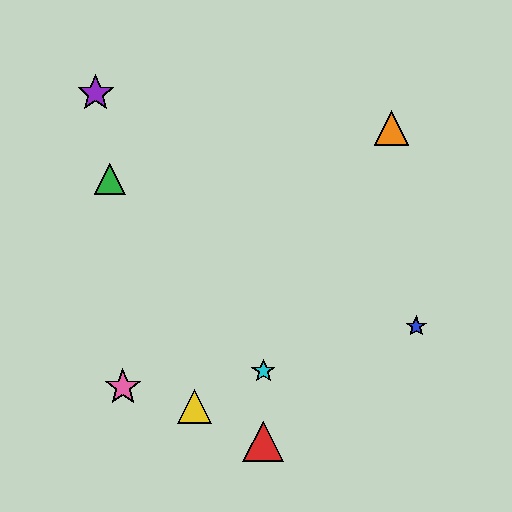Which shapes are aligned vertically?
The red triangle, the cyan star are aligned vertically.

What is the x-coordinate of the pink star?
The pink star is at x≈123.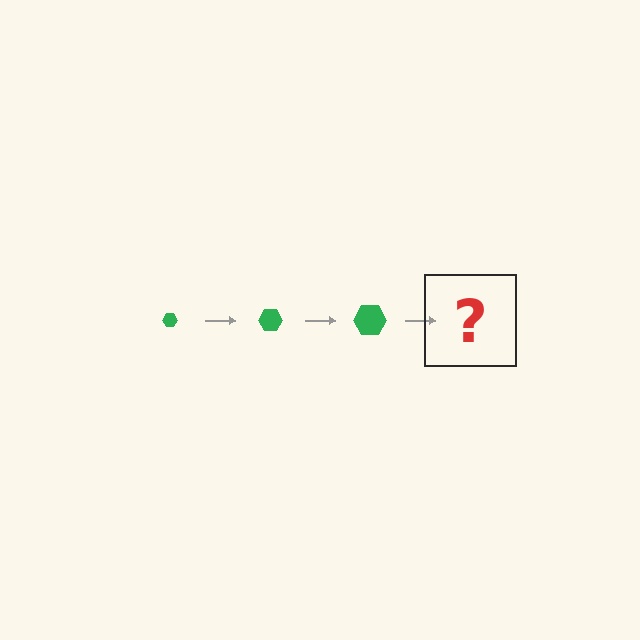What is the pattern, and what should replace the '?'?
The pattern is that the hexagon gets progressively larger each step. The '?' should be a green hexagon, larger than the previous one.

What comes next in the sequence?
The next element should be a green hexagon, larger than the previous one.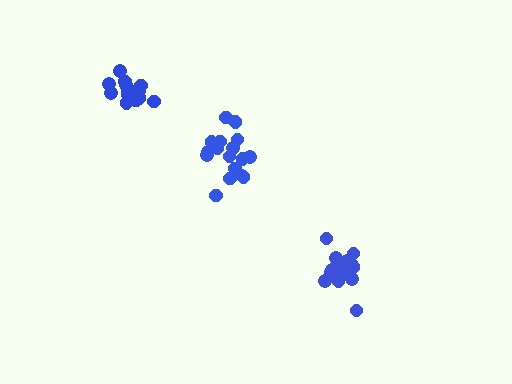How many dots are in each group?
Group 1: 17 dots, Group 2: 17 dots, Group 3: 17 dots (51 total).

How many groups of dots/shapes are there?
There are 3 groups.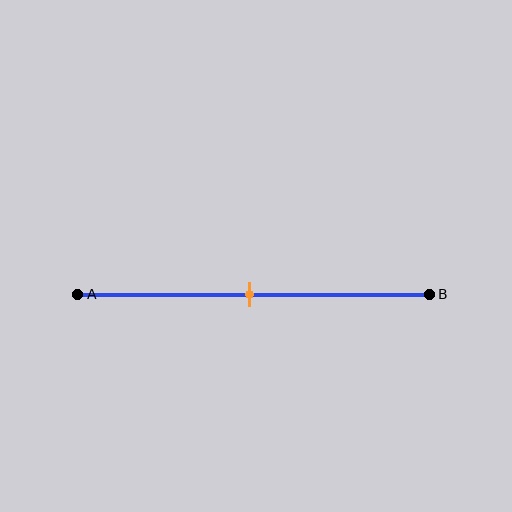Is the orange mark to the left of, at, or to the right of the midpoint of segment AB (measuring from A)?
The orange mark is approximately at the midpoint of segment AB.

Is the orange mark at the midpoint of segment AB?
Yes, the mark is approximately at the midpoint.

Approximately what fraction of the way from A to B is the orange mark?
The orange mark is approximately 50% of the way from A to B.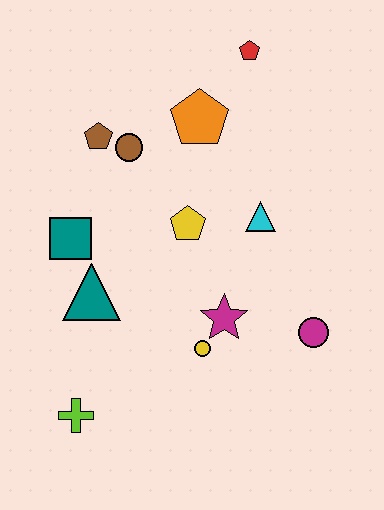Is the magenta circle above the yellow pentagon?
No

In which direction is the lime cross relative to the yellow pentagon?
The lime cross is below the yellow pentagon.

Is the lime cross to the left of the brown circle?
Yes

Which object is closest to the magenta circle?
The magenta star is closest to the magenta circle.